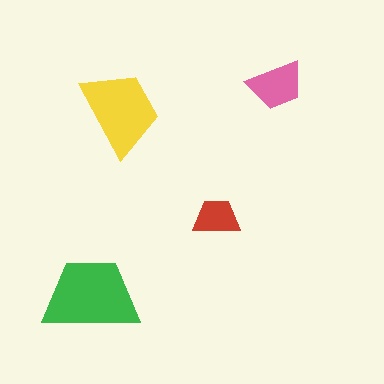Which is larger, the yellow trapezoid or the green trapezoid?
The green one.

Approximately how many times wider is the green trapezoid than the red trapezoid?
About 2 times wider.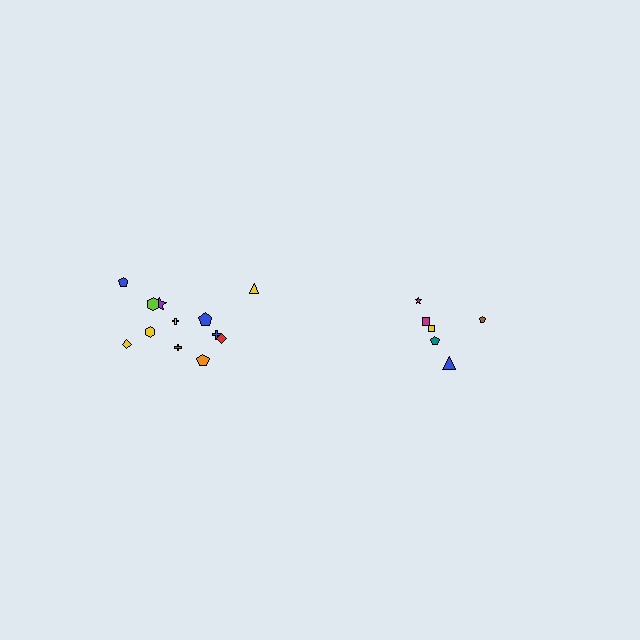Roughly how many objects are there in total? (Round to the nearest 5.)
Roughly 20 objects in total.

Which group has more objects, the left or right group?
The left group.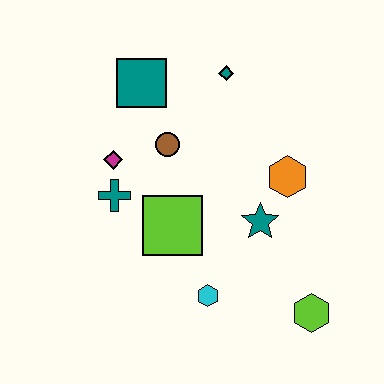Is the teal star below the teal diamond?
Yes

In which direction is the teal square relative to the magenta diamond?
The teal square is above the magenta diamond.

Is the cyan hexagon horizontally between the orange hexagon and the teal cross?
Yes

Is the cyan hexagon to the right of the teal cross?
Yes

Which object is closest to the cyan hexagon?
The lime square is closest to the cyan hexagon.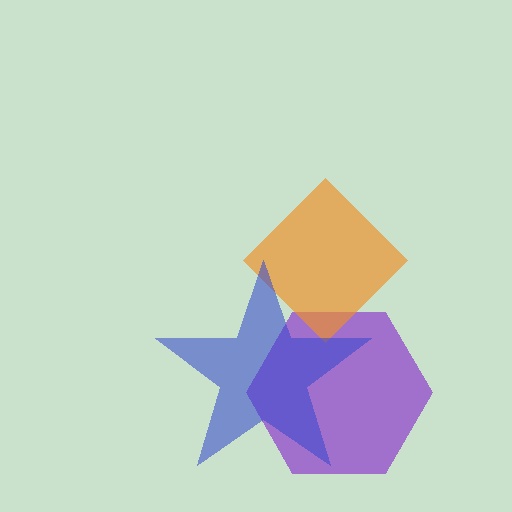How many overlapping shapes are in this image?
There are 3 overlapping shapes in the image.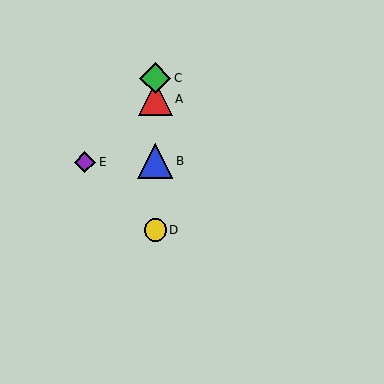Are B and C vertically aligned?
Yes, both are at x≈155.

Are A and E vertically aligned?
No, A is at x≈155 and E is at x≈85.